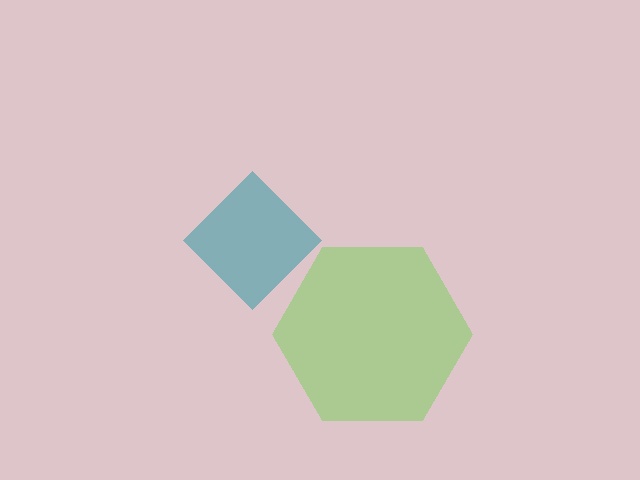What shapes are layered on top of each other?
The layered shapes are: a lime hexagon, a teal diamond.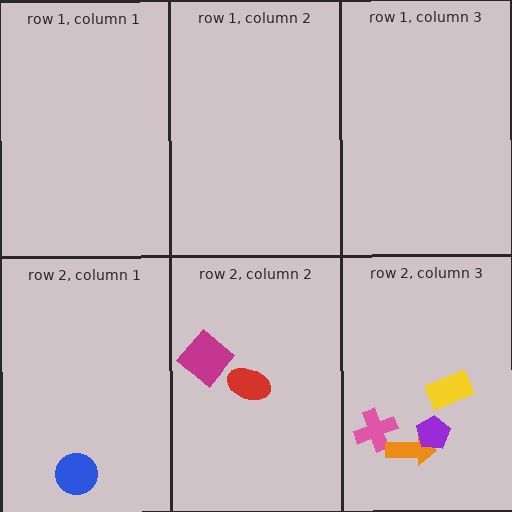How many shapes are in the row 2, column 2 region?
2.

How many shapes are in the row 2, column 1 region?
1.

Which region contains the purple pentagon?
The row 2, column 3 region.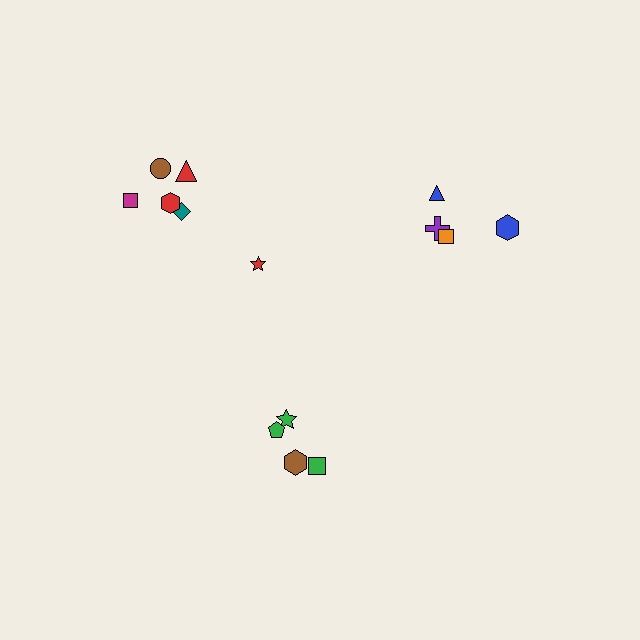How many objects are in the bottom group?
There are 4 objects.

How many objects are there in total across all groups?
There are 14 objects.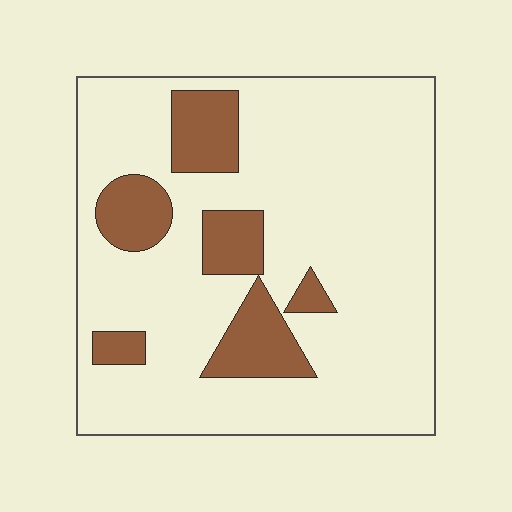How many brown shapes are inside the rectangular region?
6.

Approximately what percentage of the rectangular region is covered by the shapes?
Approximately 20%.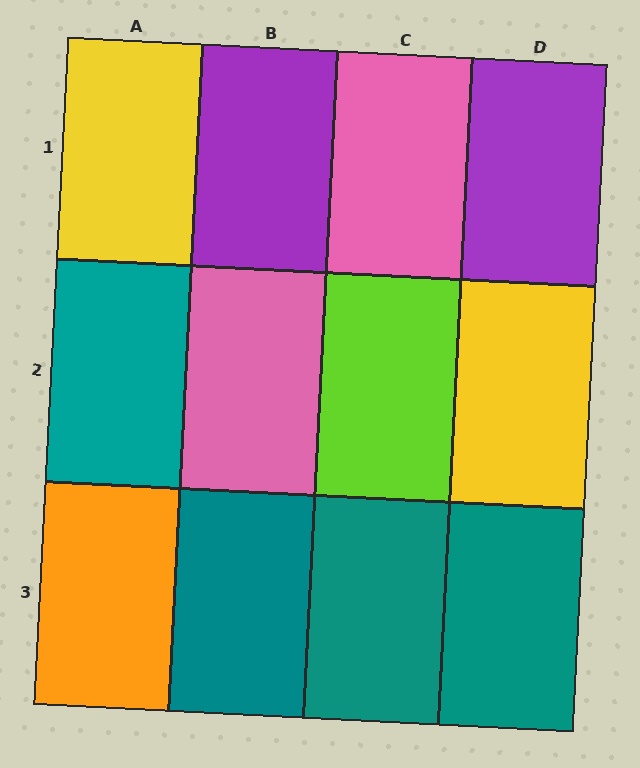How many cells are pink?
2 cells are pink.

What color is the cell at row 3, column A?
Orange.